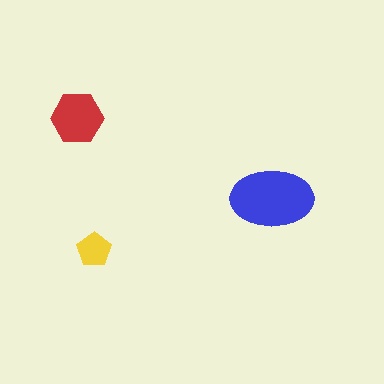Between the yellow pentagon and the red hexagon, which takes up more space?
The red hexagon.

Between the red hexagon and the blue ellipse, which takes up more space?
The blue ellipse.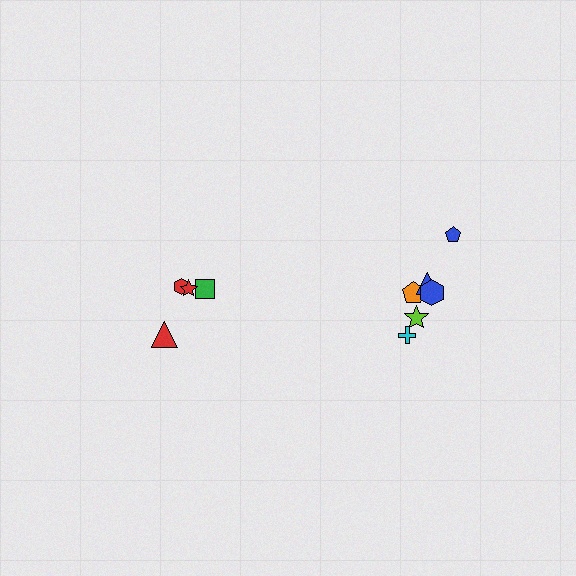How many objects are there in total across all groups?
There are 10 objects.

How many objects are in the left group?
There are 4 objects.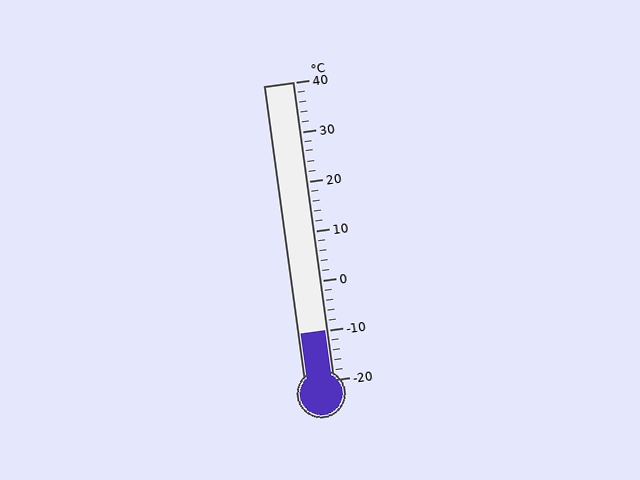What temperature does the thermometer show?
The thermometer shows approximately -10°C.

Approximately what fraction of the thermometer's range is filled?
The thermometer is filled to approximately 15% of its range.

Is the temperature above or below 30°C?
The temperature is below 30°C.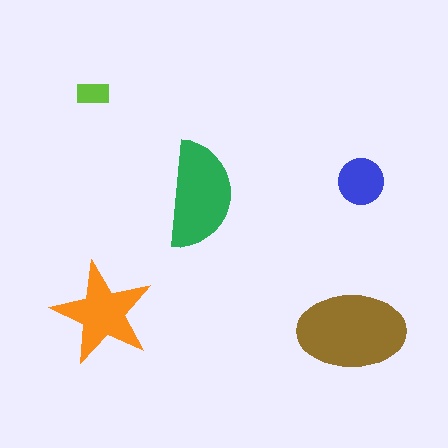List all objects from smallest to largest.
The lime rectangle, the blue circle, the orange star, the green semicircle, the brown ellipse.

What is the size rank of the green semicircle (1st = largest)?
2nd.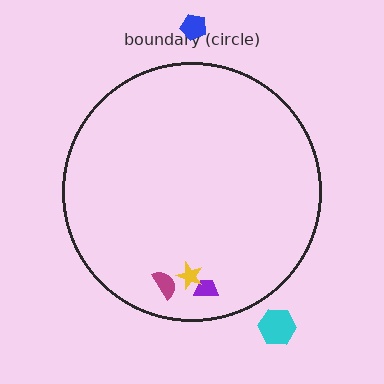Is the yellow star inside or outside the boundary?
Inside.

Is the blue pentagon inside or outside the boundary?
Outside.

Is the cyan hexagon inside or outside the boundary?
Outside.